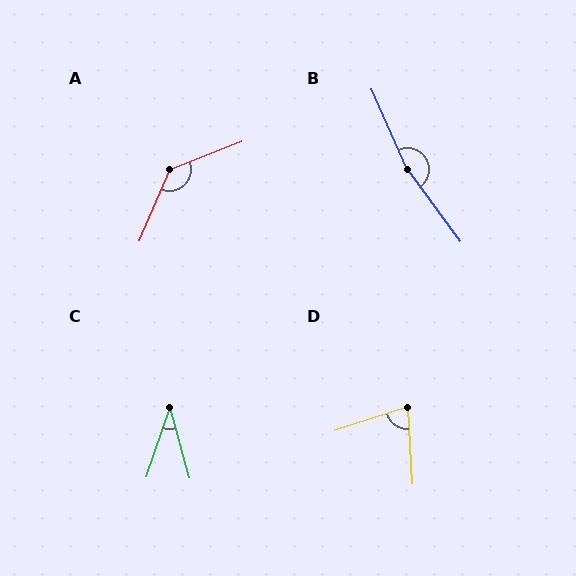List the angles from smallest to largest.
C (34°), D (76°), A (134°), B (168°).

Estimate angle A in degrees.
Approximately 134 degrees.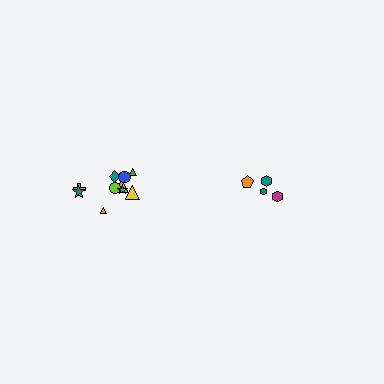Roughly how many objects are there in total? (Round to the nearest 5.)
Roughly 15 objects in total.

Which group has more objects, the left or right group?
The left group.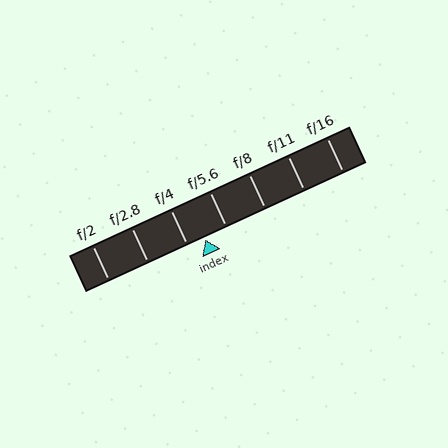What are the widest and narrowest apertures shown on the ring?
The widest aperture shown is f/2 and the narrowest is f/16.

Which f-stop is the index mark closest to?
The index mark is closest to f/4.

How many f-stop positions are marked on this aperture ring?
There are 7 f-stop positions marked.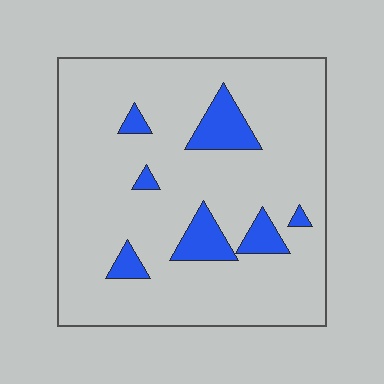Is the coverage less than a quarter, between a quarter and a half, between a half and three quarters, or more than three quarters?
Less than a quarter.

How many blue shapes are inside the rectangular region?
7.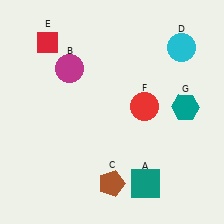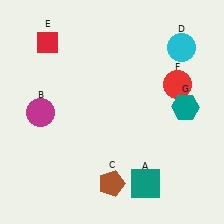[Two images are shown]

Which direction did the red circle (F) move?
The red circle (F) moved right.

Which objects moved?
The objects that moved are: the magenta circle (B), the red circle (F).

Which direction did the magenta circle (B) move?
The magenta circle (B) moved down.